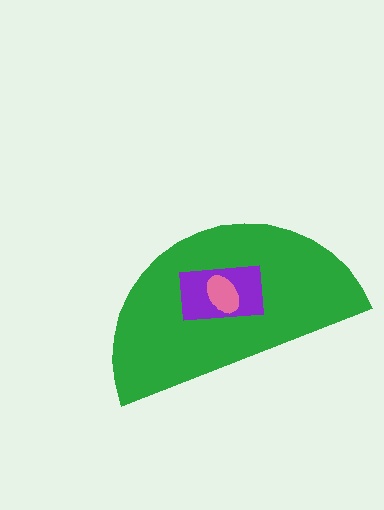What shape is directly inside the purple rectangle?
The pink ellipse.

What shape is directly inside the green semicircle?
The purple rectangle.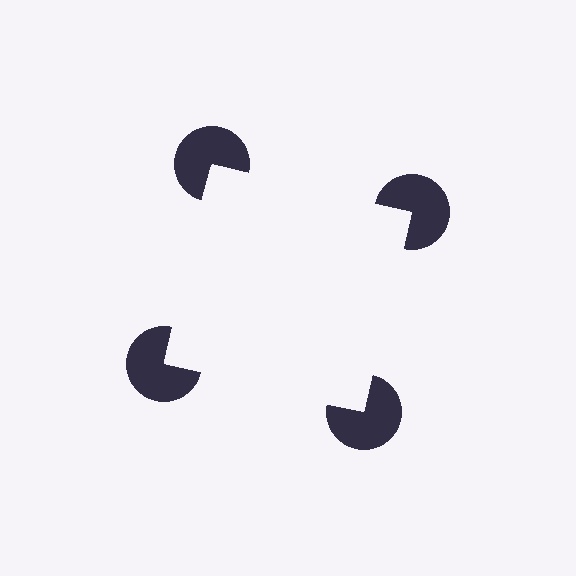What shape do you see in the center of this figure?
An illusory square — its edges are inferred from the aligned wedge cuts in the pac-man discs, not physically drawn.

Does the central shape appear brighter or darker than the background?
It typically appears slightly brighter than the background, even though no actual brightness change is drawn.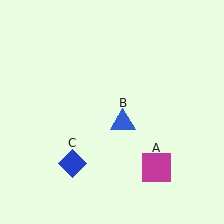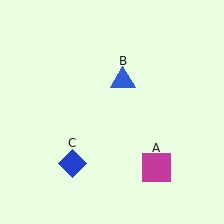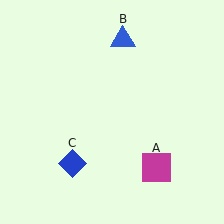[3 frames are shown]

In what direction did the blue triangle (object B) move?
The blue triangle (object B) moved up.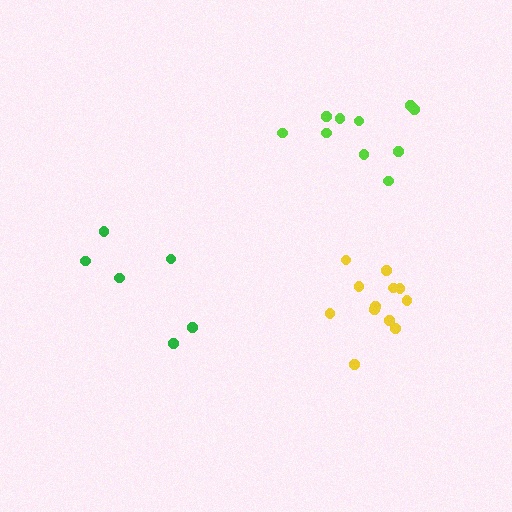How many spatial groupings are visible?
There are 3 spatial groupings.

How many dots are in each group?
Group 1: 6 dots, Group 2: 12 dots, Group 3: 10 dots (28 total).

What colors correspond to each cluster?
The clusters are colored: green, yellow, lime.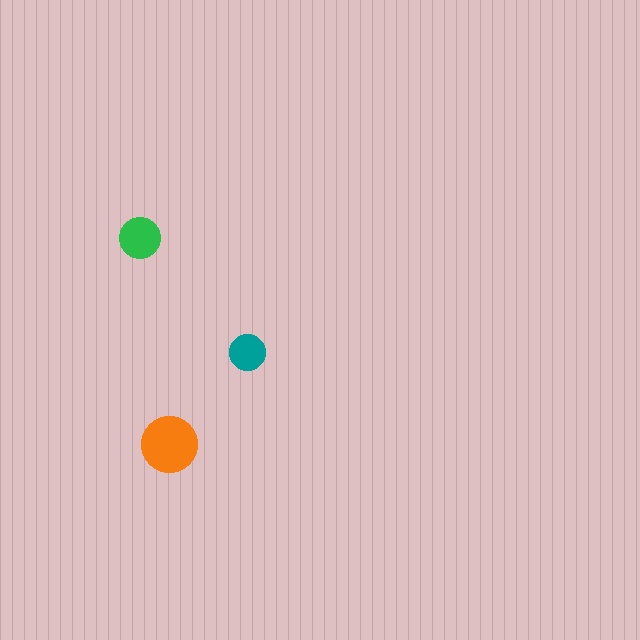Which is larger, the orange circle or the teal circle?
The orange one.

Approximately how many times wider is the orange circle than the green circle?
About 1.5 times wider.